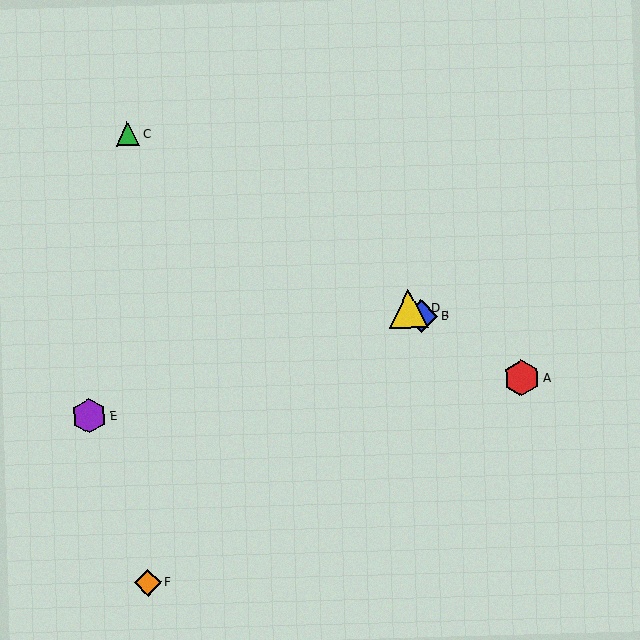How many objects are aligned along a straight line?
4 objects (A, B, C, D) are aligned along a straight line.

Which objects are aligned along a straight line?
Objects A, B, C, D are aligned along a straight line.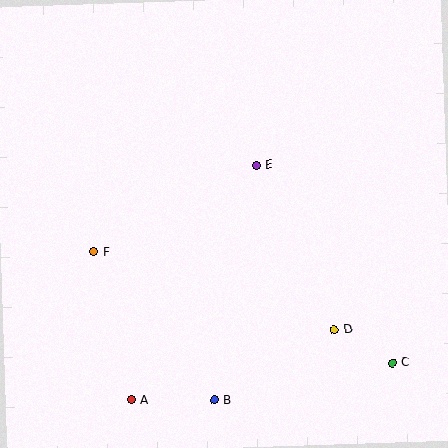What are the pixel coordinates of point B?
Point B is at (214, 400).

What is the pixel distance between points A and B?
The distance between A and B is 83 pixels.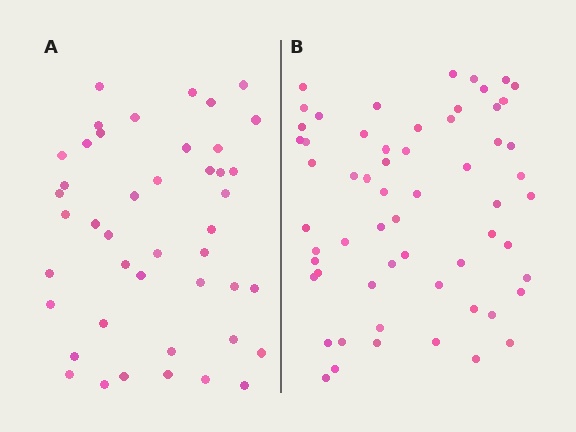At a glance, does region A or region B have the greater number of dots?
Region B (the right region) has more dots.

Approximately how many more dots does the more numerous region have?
Region B has approximately 15 more dots than region A.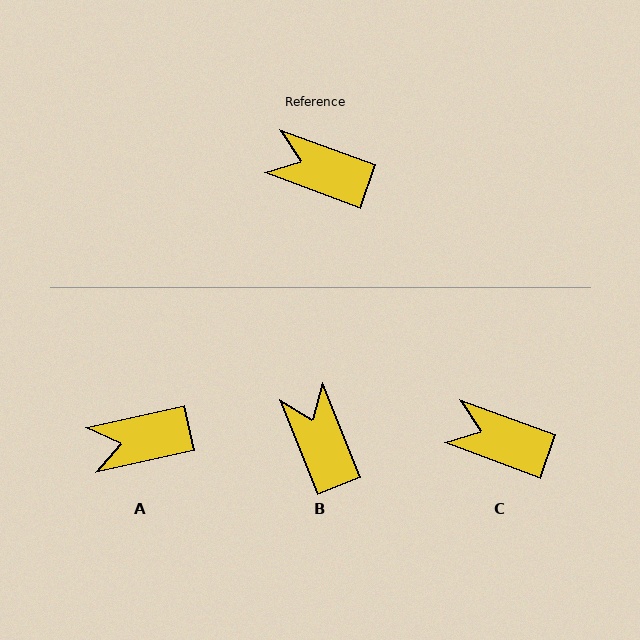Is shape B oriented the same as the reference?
No, it is off by about 48 degrees.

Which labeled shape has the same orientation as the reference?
C.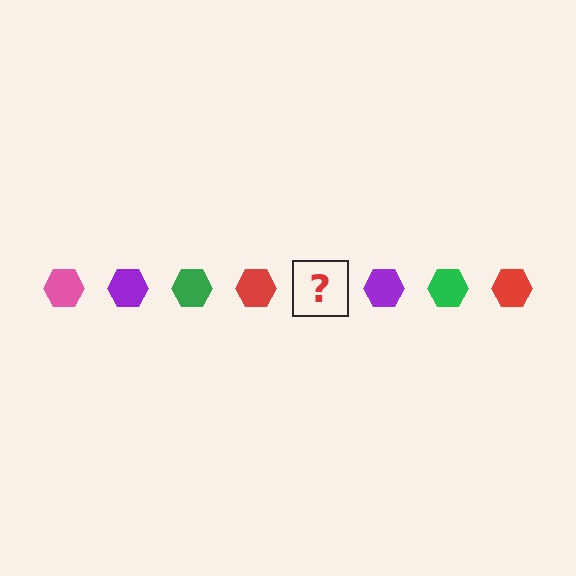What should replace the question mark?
The question mark should be replaced with a pink hexagon.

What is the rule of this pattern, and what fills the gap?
The rule is that the pattern cycles through pink, purple, green, red hexagons. The gap should be filled with a pink hexagon.